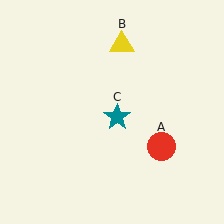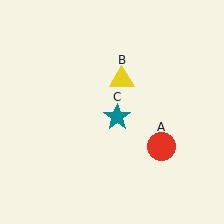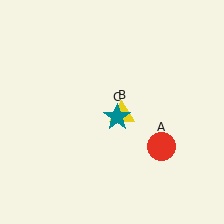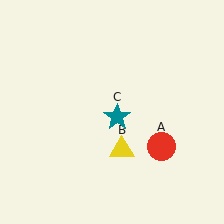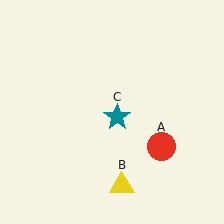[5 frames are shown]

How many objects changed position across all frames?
1 object changed position: yellow triangle (object B).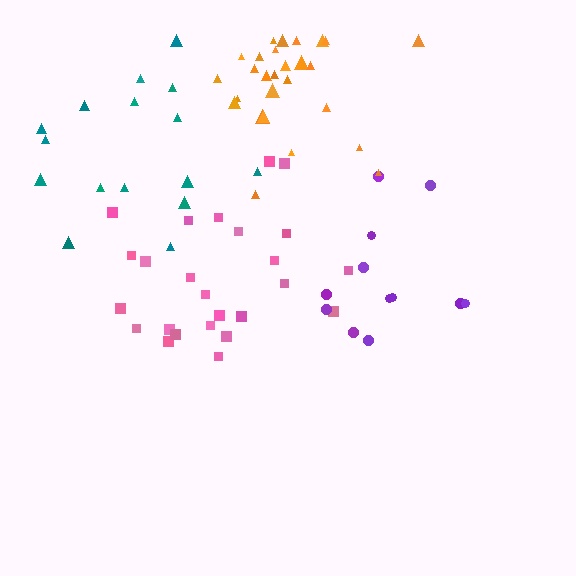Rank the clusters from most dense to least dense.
orange, pink, purple, teal.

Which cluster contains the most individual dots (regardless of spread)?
Orange (27).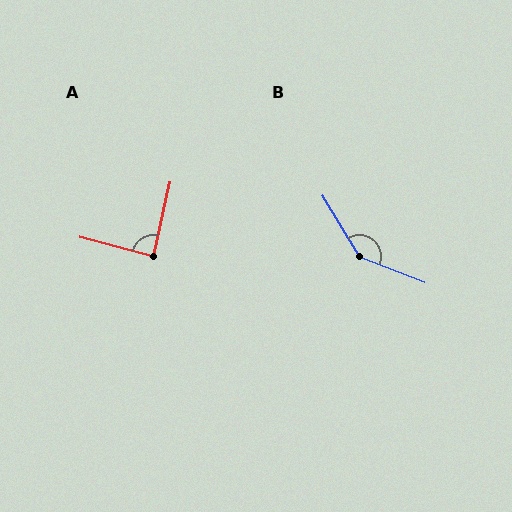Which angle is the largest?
B, at approximately 142 degrees.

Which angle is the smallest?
A, at approximately 88 degrees.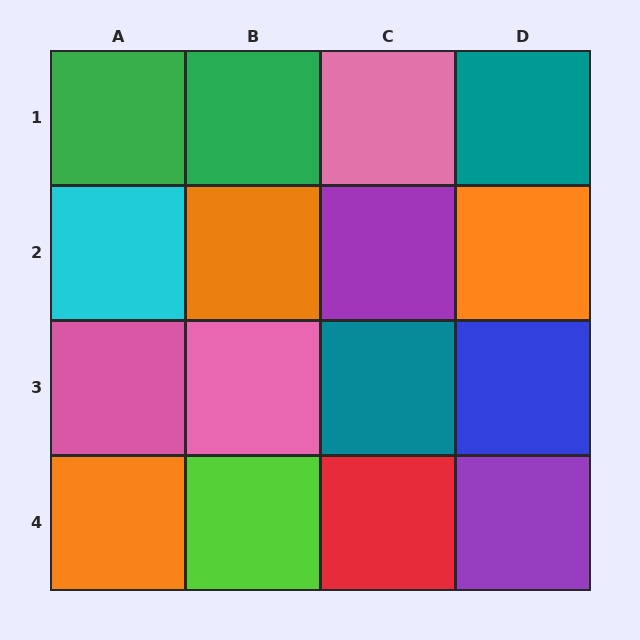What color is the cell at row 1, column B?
Green.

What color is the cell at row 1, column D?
Teal.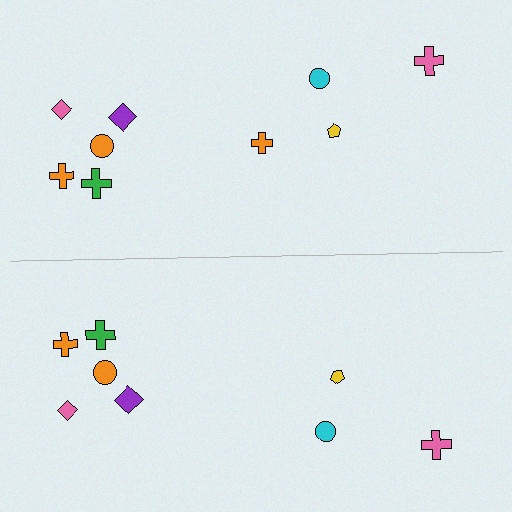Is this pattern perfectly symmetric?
No, the pattern is not perfectly symmetric. A orange cross is missing from the bottom side.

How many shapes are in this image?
There are 17 shapes in this image.